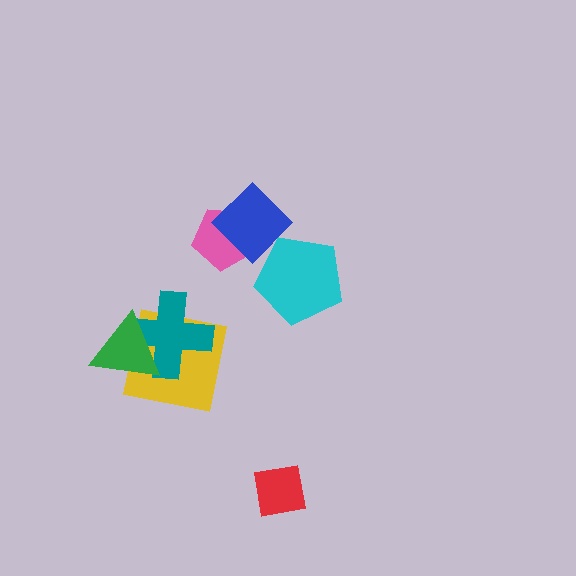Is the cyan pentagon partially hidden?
Yes, it is partially covered by another shape.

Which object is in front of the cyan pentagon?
The blue diamond is in front of the cyan pentagon.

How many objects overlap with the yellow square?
2 objects overlap with the yellow square.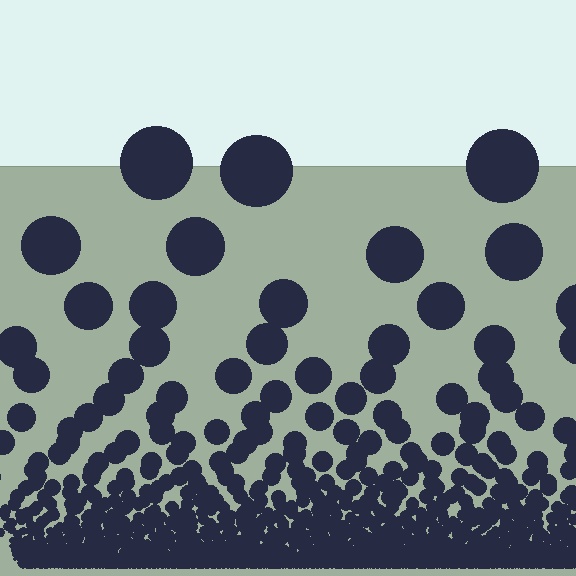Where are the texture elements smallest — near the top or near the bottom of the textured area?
Near the bottom.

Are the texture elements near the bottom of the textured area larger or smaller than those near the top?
Smaller. The gradient is inverted — elements near the bottom are smaller and denser.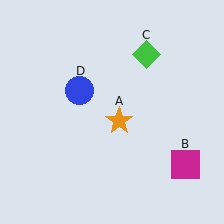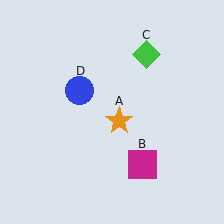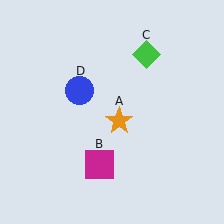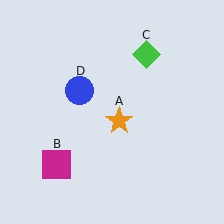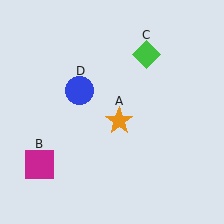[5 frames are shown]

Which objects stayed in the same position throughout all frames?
Orange star (object A) and green diamond (object C) and blue circle (object D) remained stationary.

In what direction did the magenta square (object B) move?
The magenta square (object B) moved left.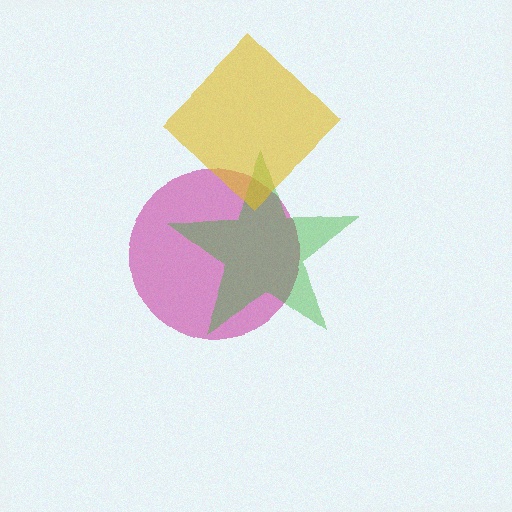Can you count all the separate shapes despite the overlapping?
Yes, there are 3 separate shapes.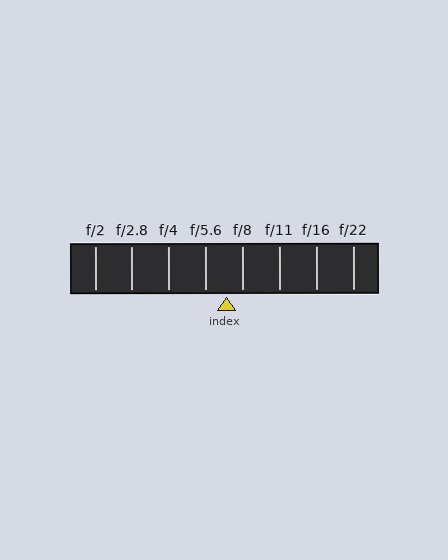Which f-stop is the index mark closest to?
The index mark is closest to f/8.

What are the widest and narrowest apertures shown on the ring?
The widest aperture shown is f/2 and the narrowest is f/22.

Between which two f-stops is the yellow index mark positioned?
The index mark is between f/5.6 and f/8.